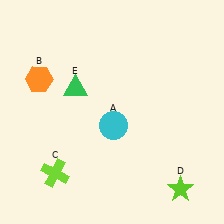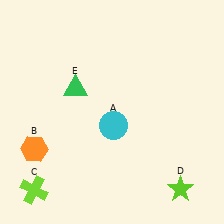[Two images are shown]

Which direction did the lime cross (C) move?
The lime cross (C) moved left.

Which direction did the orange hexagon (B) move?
The orange hexagon (B) moved down.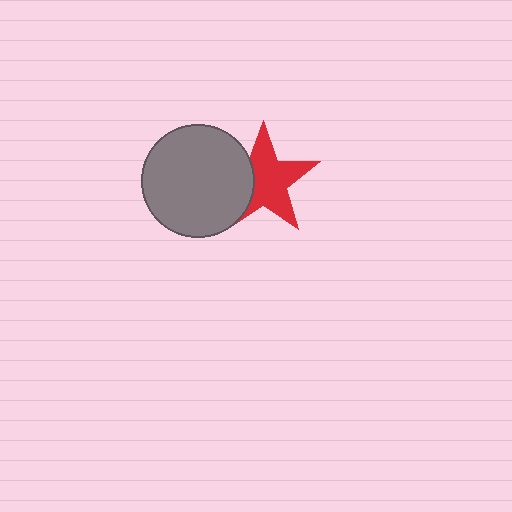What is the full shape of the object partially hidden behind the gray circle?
The partially hidden object is a red star.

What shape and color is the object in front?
The object in front is a gray circle.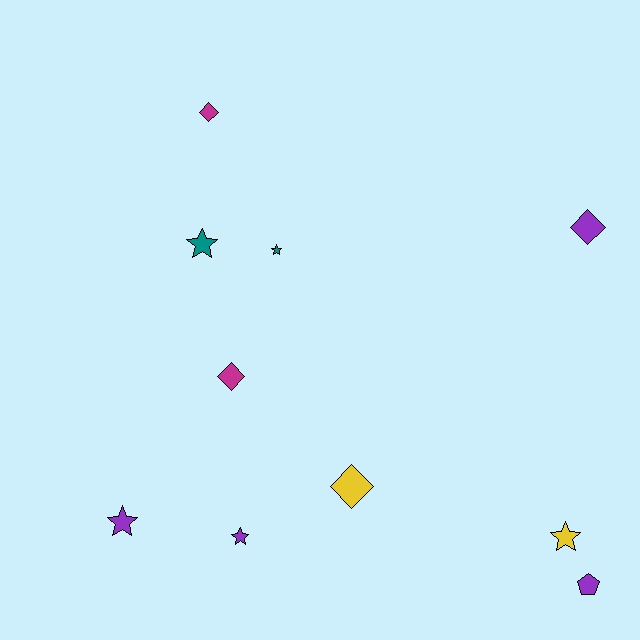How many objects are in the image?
There are 10 objects.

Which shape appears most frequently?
Star, with 5 objects.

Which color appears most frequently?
Purple, with 4 objects.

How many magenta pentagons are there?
There are no magenta pentagons.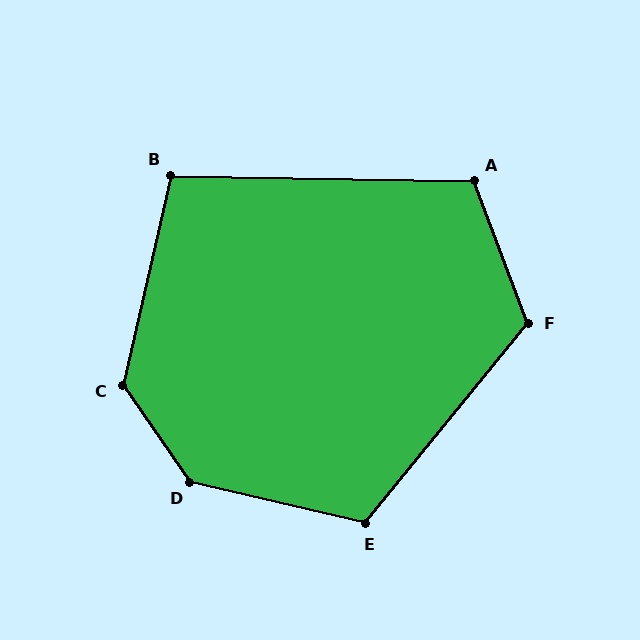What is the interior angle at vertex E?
Approximately 116 degrees (obtuse).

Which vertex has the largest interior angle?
D, at approximately 138 degrees.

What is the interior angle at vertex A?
Approximately 111 degrees (obtuse).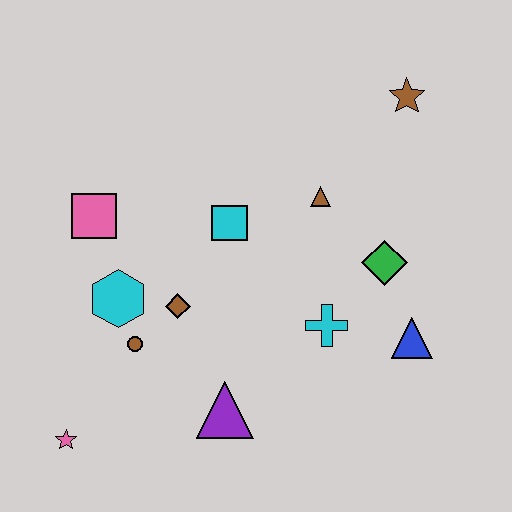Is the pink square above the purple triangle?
Yes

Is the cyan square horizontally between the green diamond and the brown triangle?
No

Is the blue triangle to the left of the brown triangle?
No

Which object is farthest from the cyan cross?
The pink star is farthest from the cyan cross.